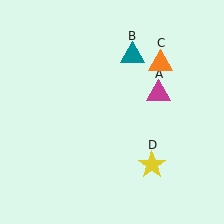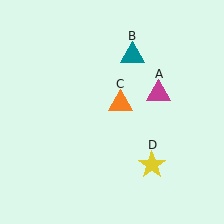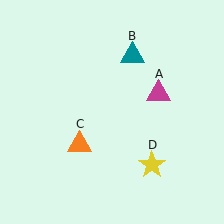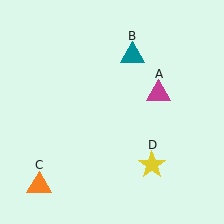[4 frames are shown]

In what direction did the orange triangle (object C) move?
The orange triangle (object C) moved down and to the left.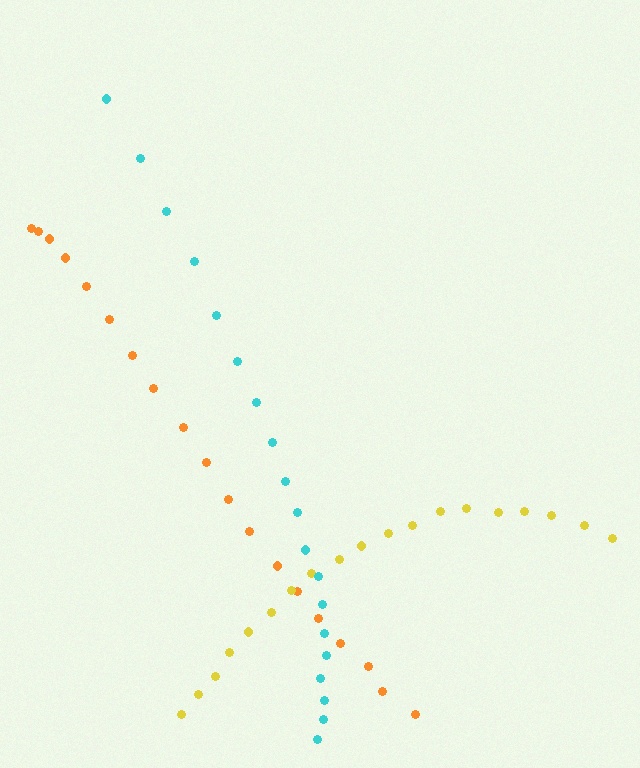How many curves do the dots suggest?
There are 3 distinct paths.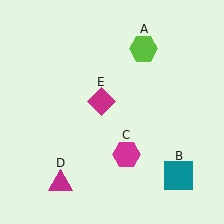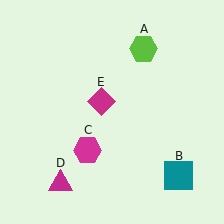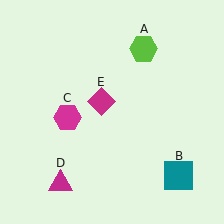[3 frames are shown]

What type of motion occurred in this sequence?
The magenta hexagon (object C) rotated clockwise around the center of the scene.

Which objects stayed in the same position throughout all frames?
Lime hexagon (object A) and teal square (object B) and magenta triangle (object D) and magenta diamond (object E) remained stationary.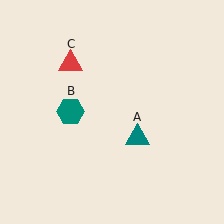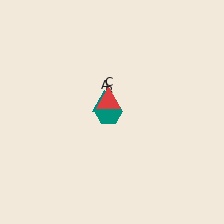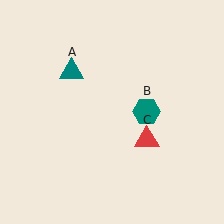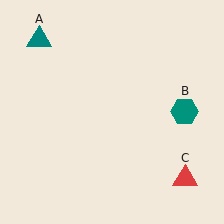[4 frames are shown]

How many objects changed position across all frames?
3 objects changed position: teal triangle (object A), teal hexagon (object B), red triangle (object C).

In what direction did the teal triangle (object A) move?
The teal triangle (object A) moved up and to the left.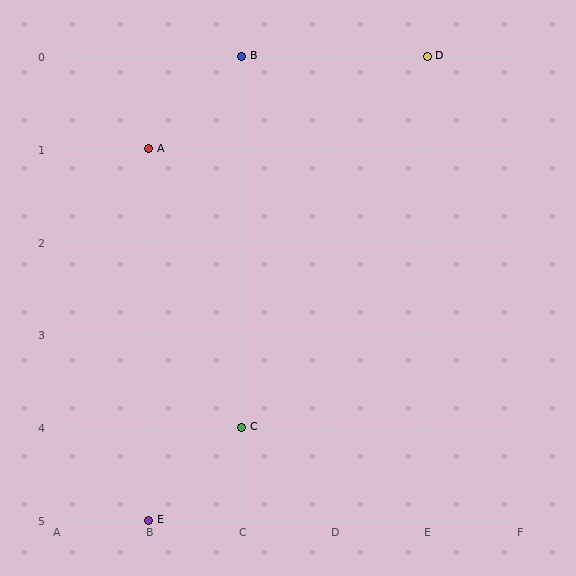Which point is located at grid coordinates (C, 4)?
Point C is at (C, 4).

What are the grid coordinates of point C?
Point C is at grid coordinates (C, 4).